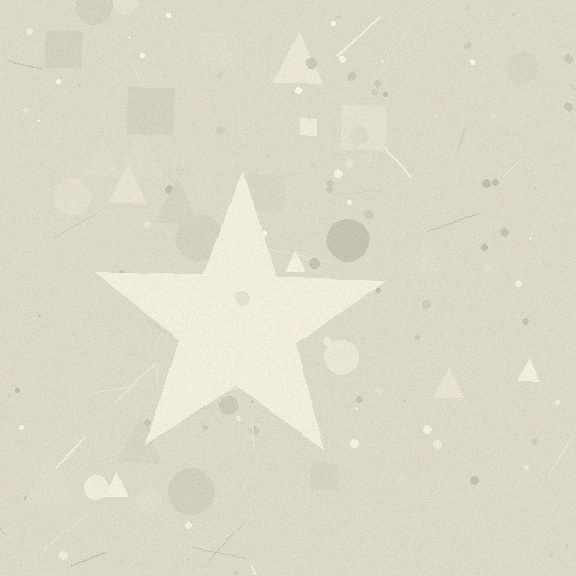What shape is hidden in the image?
A star is hidden in the image.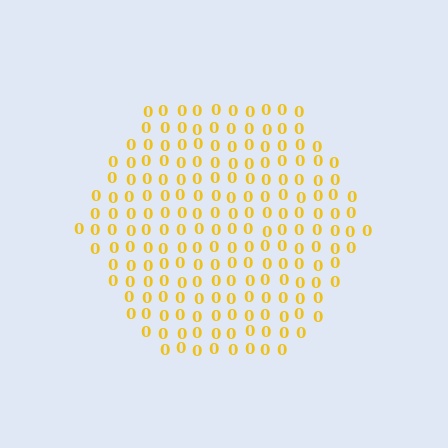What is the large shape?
The large shape is a hexagon.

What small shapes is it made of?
It is made of small digit 0's.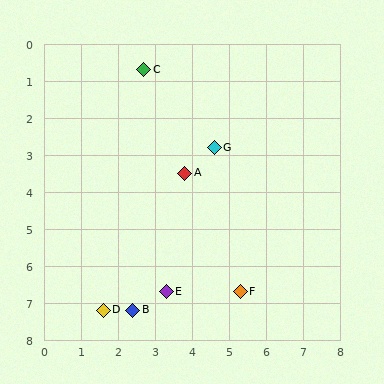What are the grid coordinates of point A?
Point A is at approximately (3.8, 3.5).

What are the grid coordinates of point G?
Point G is at approximately (4.6, 2.8).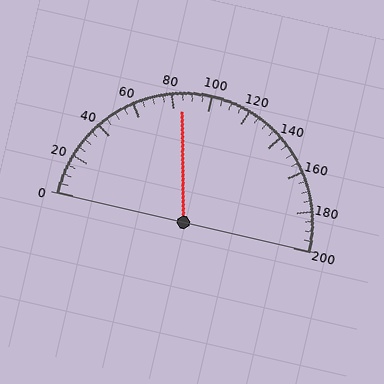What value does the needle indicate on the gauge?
The needle indicates approximately 85.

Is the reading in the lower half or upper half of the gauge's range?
The reading is in the lower half of the range (0 to 200).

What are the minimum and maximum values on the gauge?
The gauge ranges from 0 to 200.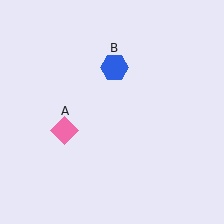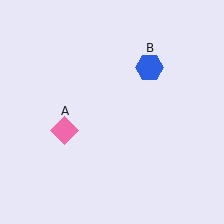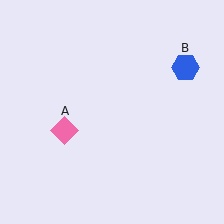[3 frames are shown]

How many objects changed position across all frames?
1 object changed position: blue hexagon (object B).